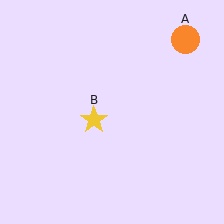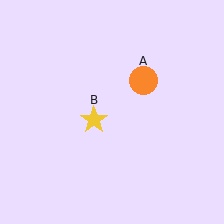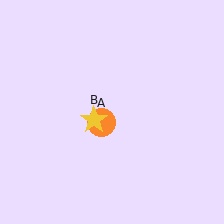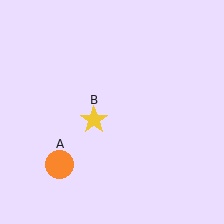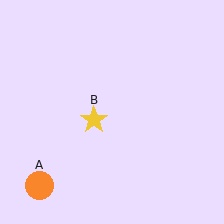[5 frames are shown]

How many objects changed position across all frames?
1 object changed position: orange circle (object A).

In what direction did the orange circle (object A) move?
The orange circle (object A) moved down and to the left.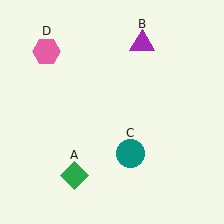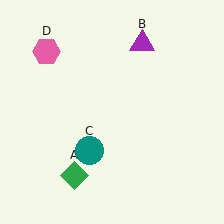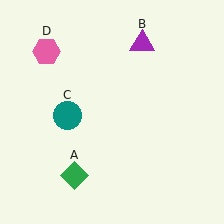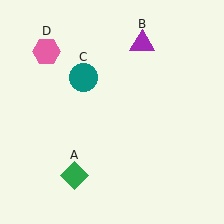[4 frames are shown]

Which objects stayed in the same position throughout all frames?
Green diamond (object A) and purple triangle (object B) and pink hexagon (object D) remained stationary.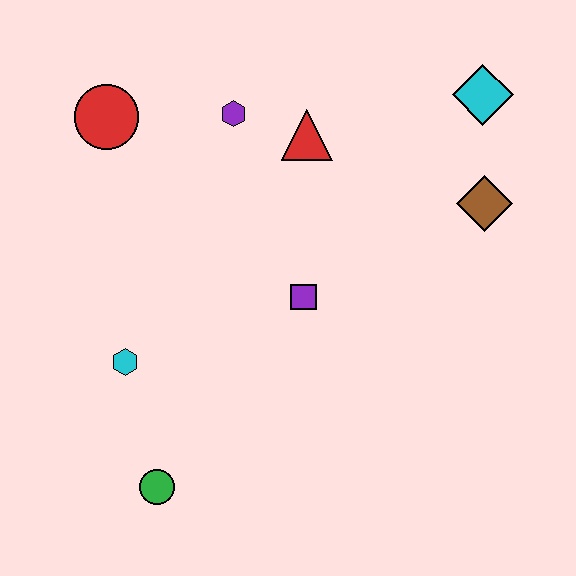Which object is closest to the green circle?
The cyan hexagon is closest to the green circle.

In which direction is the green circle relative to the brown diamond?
The green circle is to the left of the brown diamond.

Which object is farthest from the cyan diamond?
The green circle is farthest from the cyan diamond.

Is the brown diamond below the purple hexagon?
Yes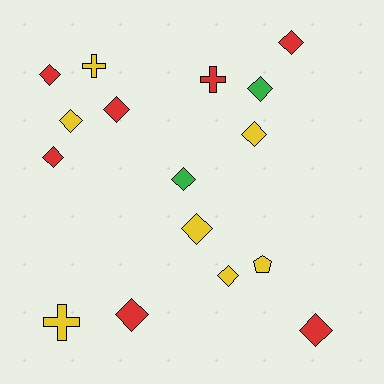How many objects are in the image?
There are 16 objects.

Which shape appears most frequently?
Diamond, with 12 objects.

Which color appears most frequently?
Red, with 7 objects.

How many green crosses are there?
There are no green crosses.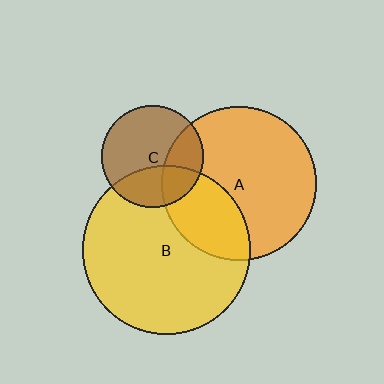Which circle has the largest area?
Circle B (yellow).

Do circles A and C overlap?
Yes.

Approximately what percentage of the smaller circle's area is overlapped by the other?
Approximately 30%.